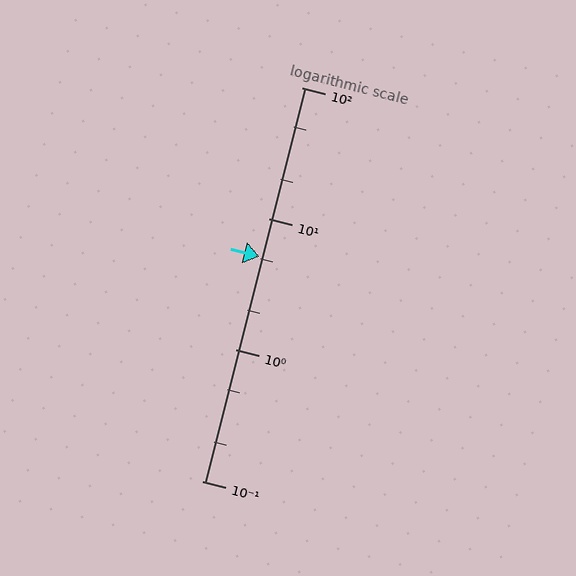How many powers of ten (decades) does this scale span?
The scale spans 3 decades, from 0.1 to 100.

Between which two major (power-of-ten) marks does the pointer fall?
The pointer is between 1 and 10.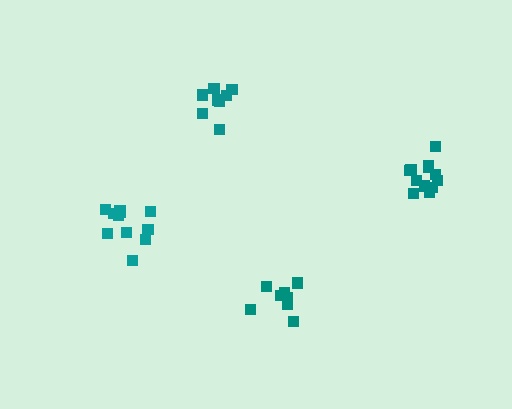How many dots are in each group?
Group 1: 8 dots, Group 2: 11 dots, Group 3: 8 dots, Group 4: 12 dots (39 total).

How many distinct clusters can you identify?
There are 4 distinct clusters.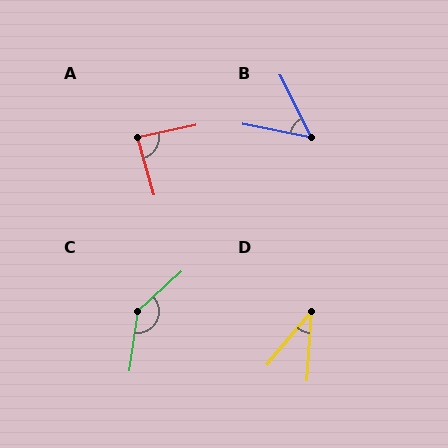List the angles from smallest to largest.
D (37°), B (52°), A (87°), C (140°).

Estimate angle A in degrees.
Approximately 87 degrees.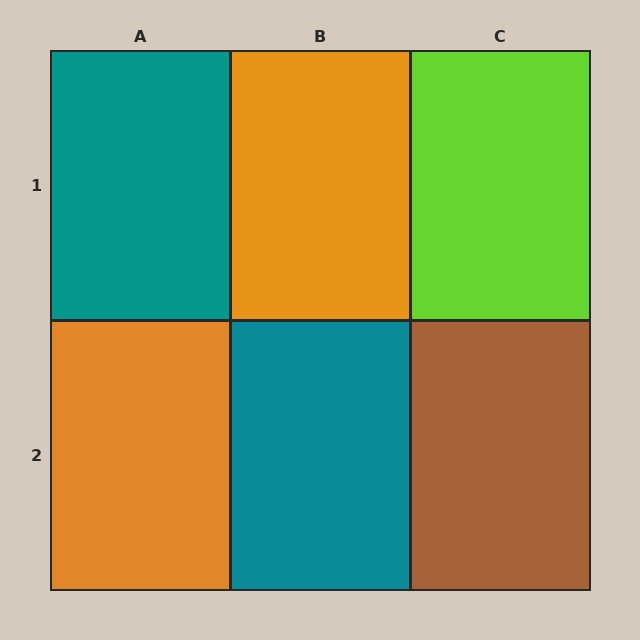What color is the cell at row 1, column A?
Teal.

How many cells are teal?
2 cells are teal.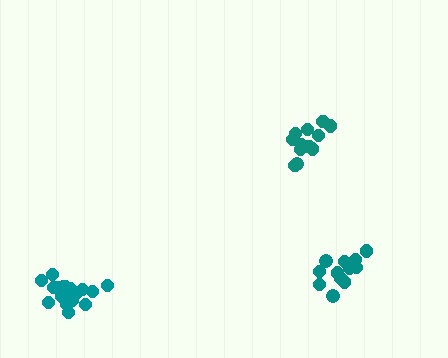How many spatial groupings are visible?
There are 3 spatial groupings.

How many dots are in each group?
Group 1: 12 dots, Group 2: 12 dots, Group 3: 18 dots (42 total).